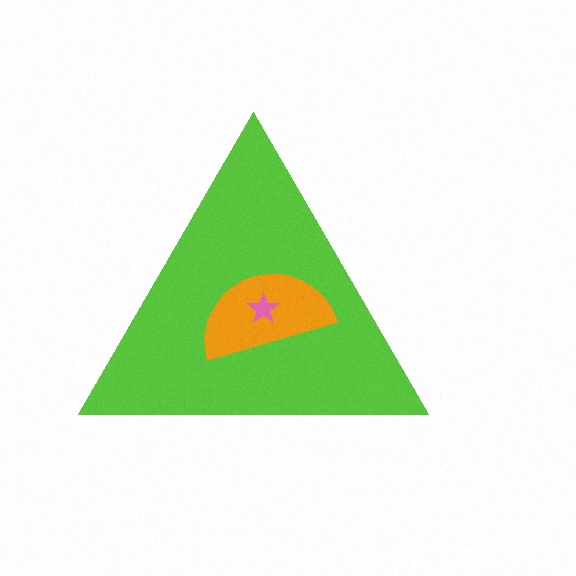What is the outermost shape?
The lime triangle.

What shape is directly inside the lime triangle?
The orange semicircle.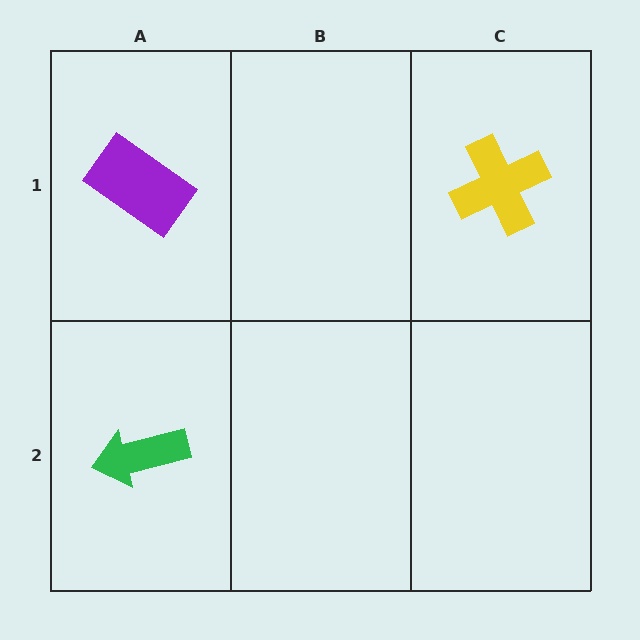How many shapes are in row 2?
1 shape.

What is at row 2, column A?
A green arrow.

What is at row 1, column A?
A purple rectangle.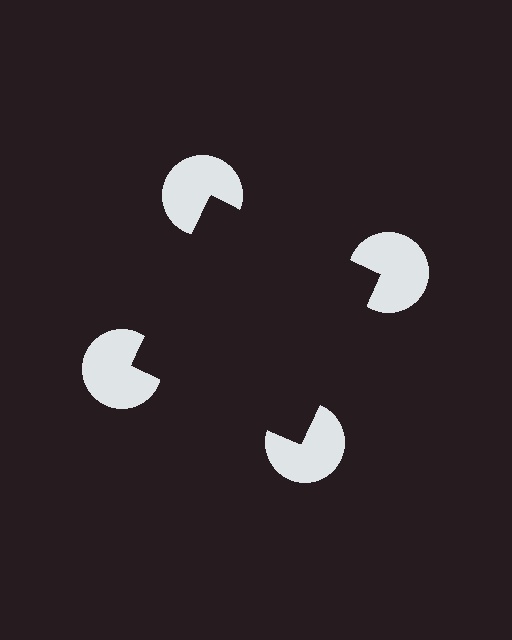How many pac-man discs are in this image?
There are 4 — one at each vertex of the illusory square.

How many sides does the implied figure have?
4 sides.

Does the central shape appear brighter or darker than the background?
It typically appears slightly darker than the background, even though no actual brightness change is drawn.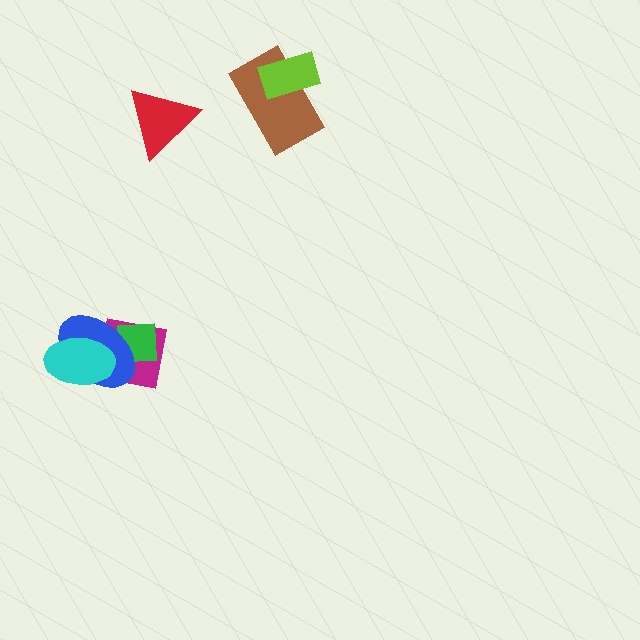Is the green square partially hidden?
Yes, it is partially covered by another shape.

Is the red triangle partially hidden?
No, no other shape covers it.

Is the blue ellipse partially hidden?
Yes, it is partially covered by another shape.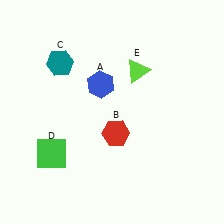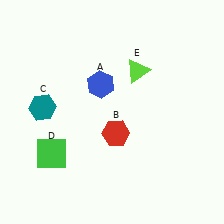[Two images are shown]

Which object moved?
The teal hexagon (C) moved down.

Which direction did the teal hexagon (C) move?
The teal hexagon (C) moved down.